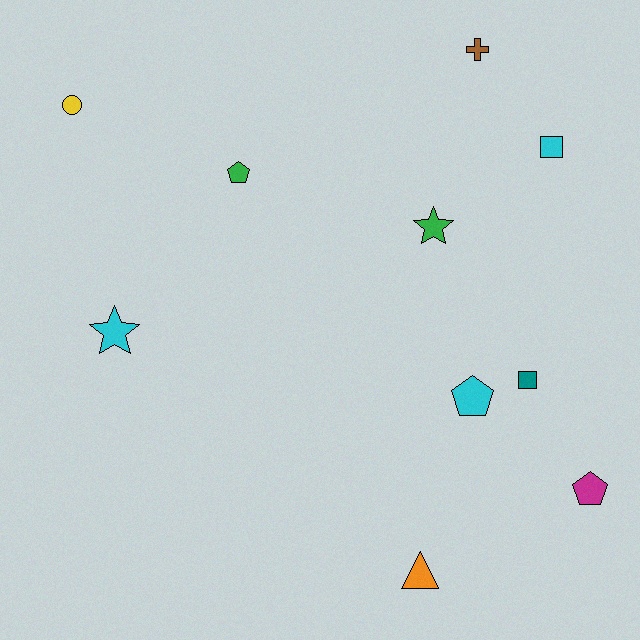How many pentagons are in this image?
There are 3 pentagons.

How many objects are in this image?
There are 10 objects.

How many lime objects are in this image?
There are no lime objects.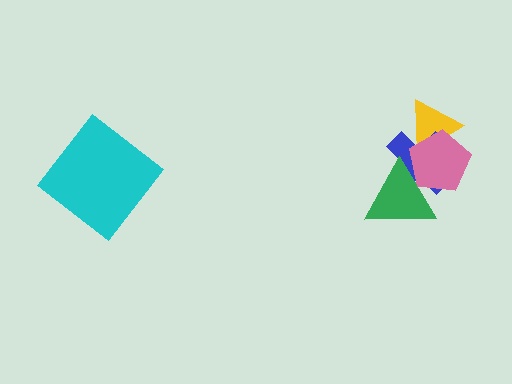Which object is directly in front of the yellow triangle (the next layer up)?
The blue cross is directly in front of the yellow triangle.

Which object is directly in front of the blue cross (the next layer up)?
The green triangle is directly in front of the blue cross.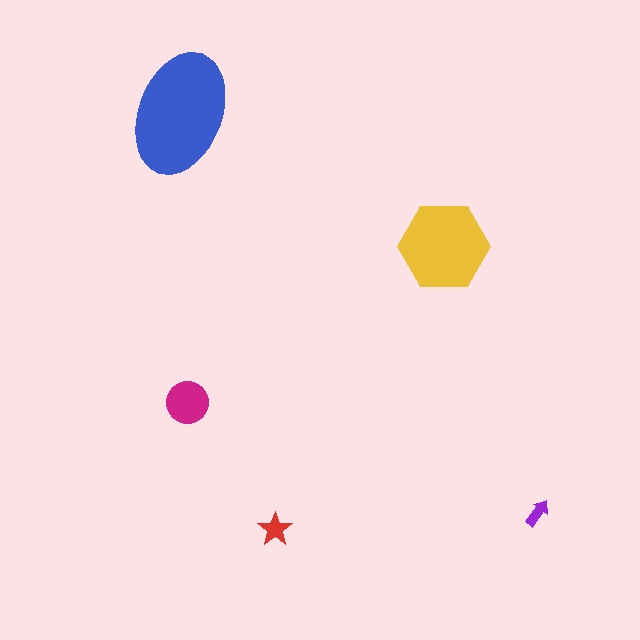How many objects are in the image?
There are 5 objects in the image.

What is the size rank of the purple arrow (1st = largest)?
5th.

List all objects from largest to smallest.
The blue ellipse, the yellow hexagon, the magenta circle, the red star, the purple arrow.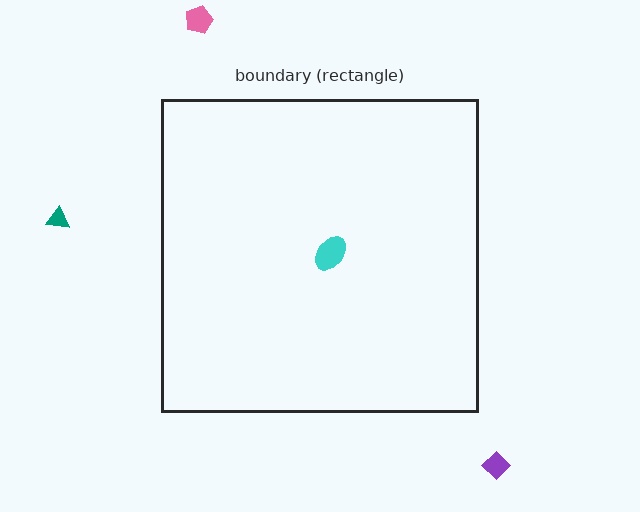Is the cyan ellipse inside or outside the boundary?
Inside.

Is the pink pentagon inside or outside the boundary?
Outside.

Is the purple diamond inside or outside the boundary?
Outside.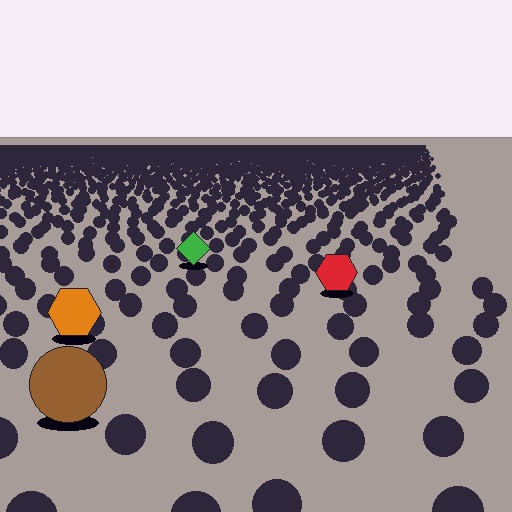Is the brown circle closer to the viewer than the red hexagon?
Yes. The brown circle is closer — you can tell from the texture gradient: the ground texture is coarser near it.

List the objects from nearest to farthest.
From nearest to farthest: the brown circle, the orange hexagon, the red hexagon, the green diamond.